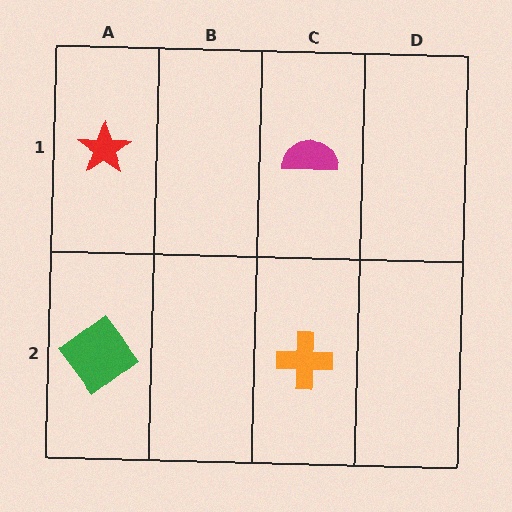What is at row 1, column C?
A magenta semicircle.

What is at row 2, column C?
An orange cross.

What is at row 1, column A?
A red star.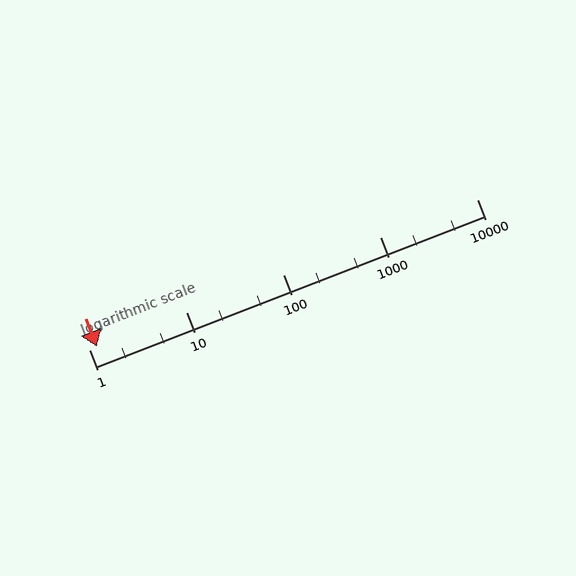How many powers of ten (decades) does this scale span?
The scale spans 4 decades, from 1 to 10000.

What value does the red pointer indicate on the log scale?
The pointer indicates approximately 1.2.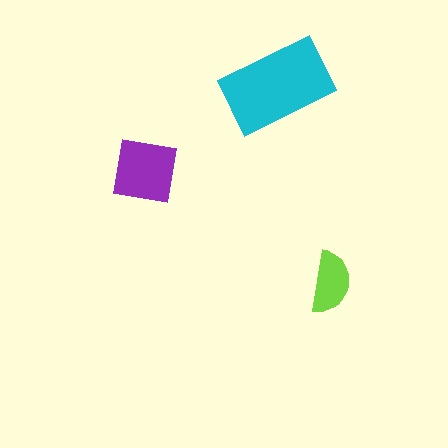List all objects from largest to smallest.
The cyan rectangle, the purple square, the lime semicircle.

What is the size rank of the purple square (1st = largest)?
2nd.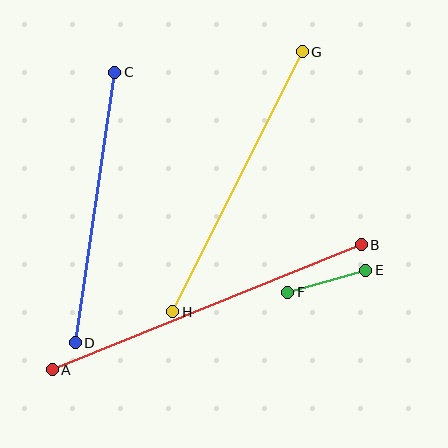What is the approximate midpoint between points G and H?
The midpoint is at approximately (238, 182) pixels.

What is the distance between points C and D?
The distance is approximately 273 pixels.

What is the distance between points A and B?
The distance is approximately 334 pixels.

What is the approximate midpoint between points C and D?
The midpoint is at approximately (95, 208) pixels.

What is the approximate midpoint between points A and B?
The midpoint is at approximately (207, 307) pixels.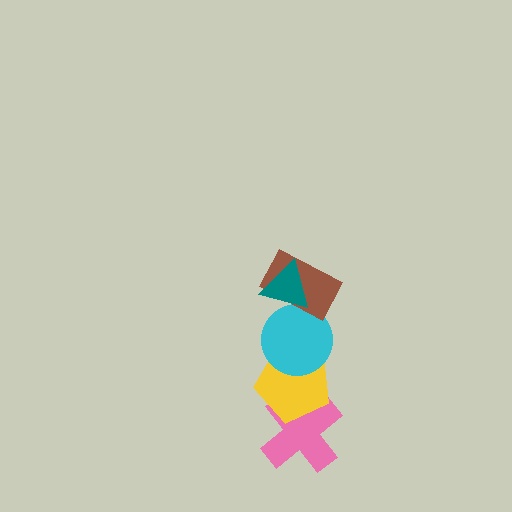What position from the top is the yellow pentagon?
The yellow pentagon is 4th from the top.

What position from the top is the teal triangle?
The teal triangle is 1st from the top.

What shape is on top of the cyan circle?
The brown rectangle is on top of the cyan circle.